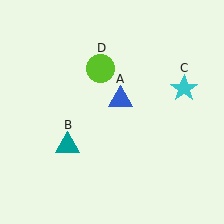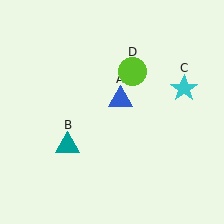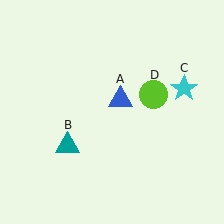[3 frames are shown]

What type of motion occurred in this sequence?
The lime circle (object D) rotated clockwise around the center of the scene.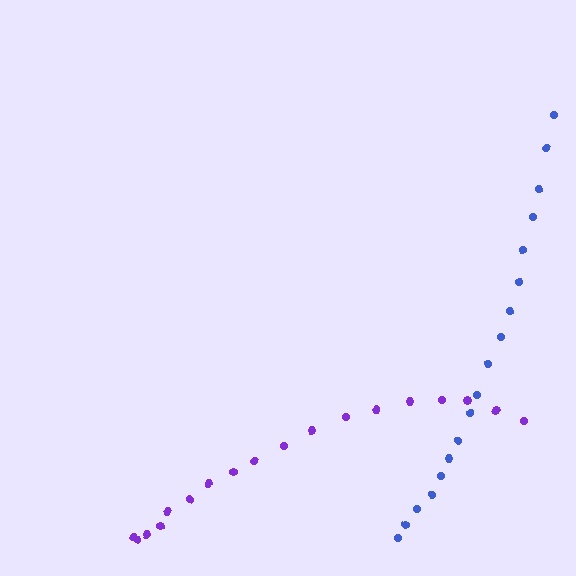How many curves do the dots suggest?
There are 2 distinct paths.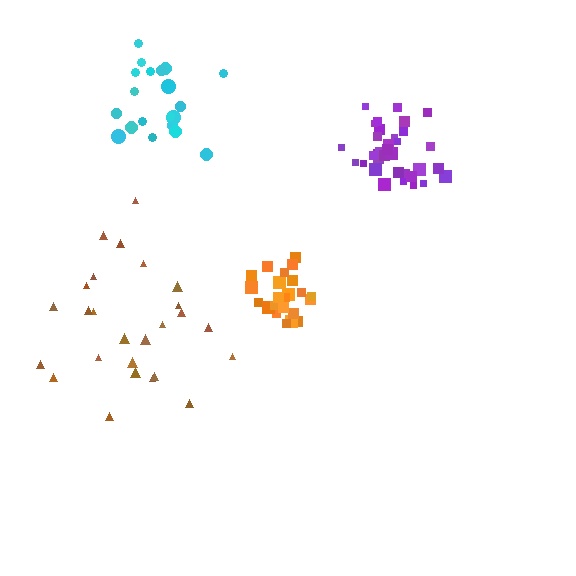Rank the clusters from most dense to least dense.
purple, orange, cyan, brown.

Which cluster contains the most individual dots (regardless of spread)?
Purple (34).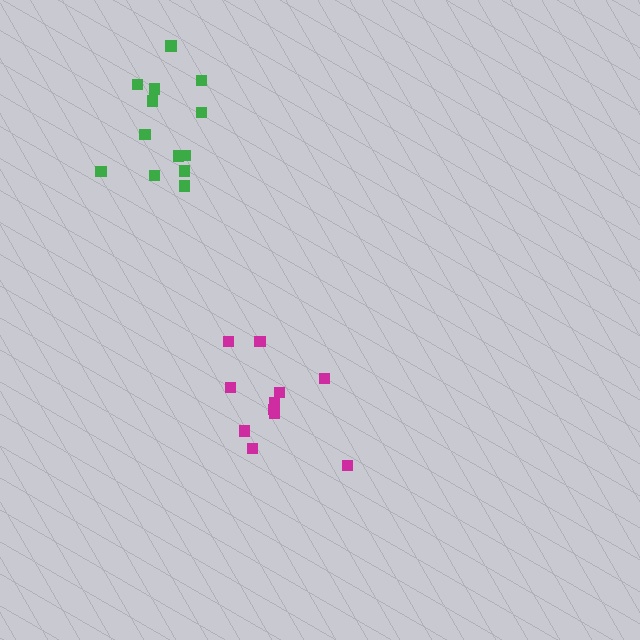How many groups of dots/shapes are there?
There are 2 groups.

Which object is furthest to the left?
The green cluster is leftmost.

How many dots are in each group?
Group 1: 11 dots, Group 2: 13 dots (24 total).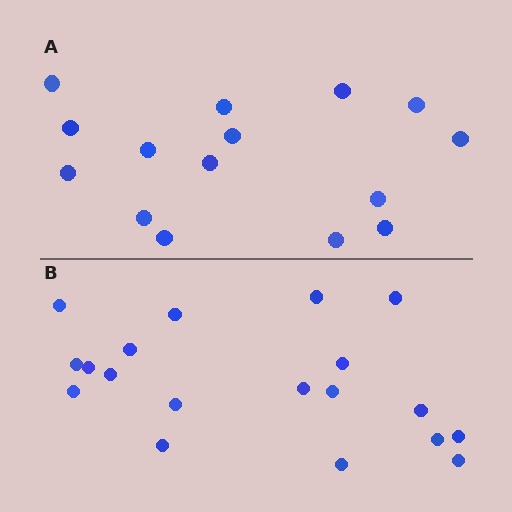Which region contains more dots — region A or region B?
Region B (the bottom region) has more dots.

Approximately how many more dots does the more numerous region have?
Region B has about 4 more dots than region A.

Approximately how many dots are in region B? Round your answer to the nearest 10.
About 20 dots. (The exact count is 19, which rounds to 20.)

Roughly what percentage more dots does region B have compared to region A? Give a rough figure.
About 25% more.